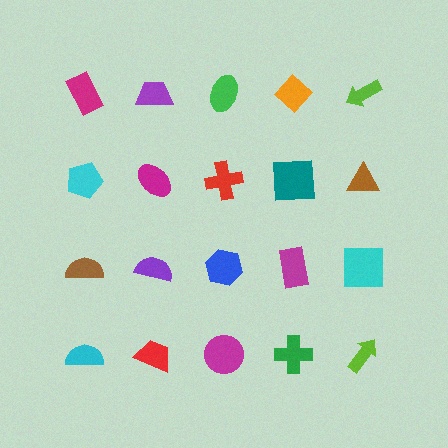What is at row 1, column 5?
A lime arrow.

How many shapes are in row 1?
5 shapes.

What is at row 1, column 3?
A green ellipse.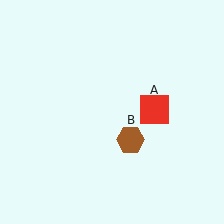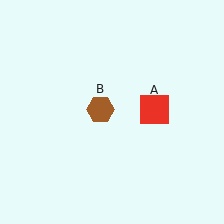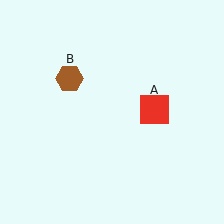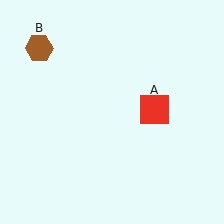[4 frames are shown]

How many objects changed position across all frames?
1 object changed position: brown hexagon (object B).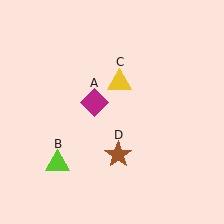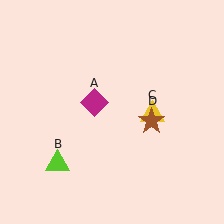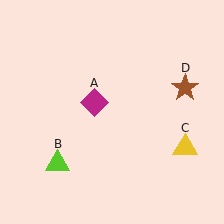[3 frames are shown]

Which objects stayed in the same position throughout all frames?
Magenta diamond (object A) and lime triangle (object B) remained stationary.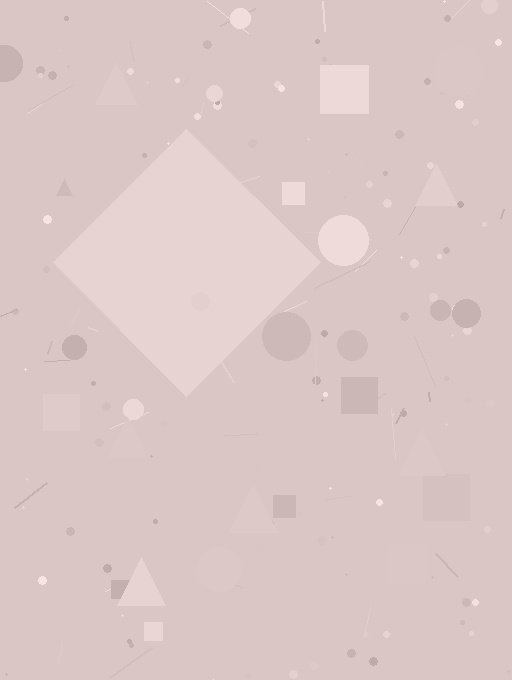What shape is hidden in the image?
A diamond is hidden in the image.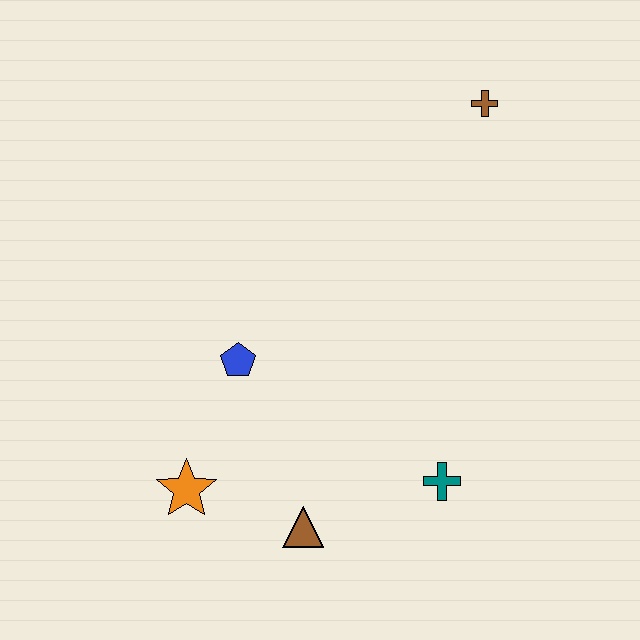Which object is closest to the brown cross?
The blue pentagon is closest to the brown cross.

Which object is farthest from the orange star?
The brown cross is farthest from the orange star.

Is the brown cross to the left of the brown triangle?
No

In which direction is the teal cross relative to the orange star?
The teal cross is to the right of the orange star.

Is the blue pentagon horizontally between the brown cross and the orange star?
Yes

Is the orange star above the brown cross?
No